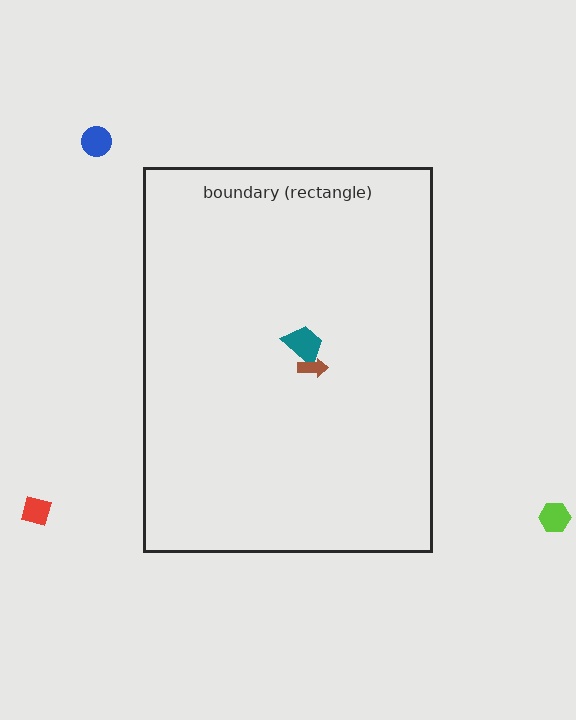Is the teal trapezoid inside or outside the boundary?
Inside.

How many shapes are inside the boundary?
2 inside, 3 outside.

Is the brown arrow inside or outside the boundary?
Inside.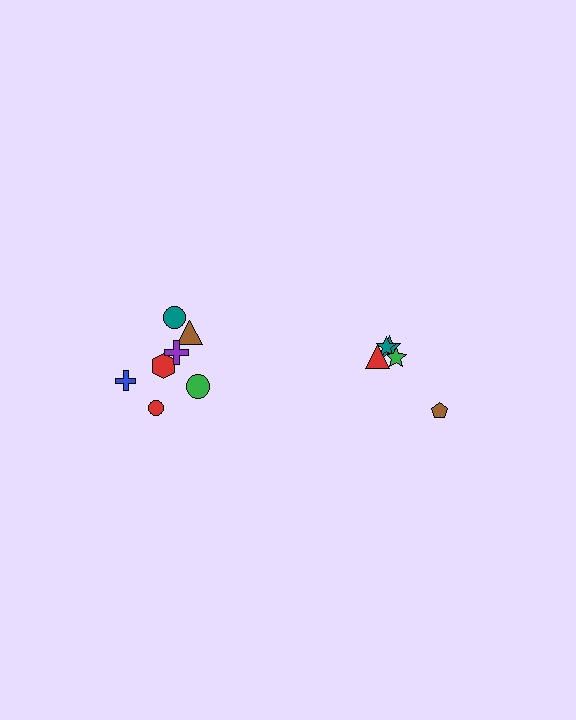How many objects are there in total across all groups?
There are 12 objects.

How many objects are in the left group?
There are 7 objects.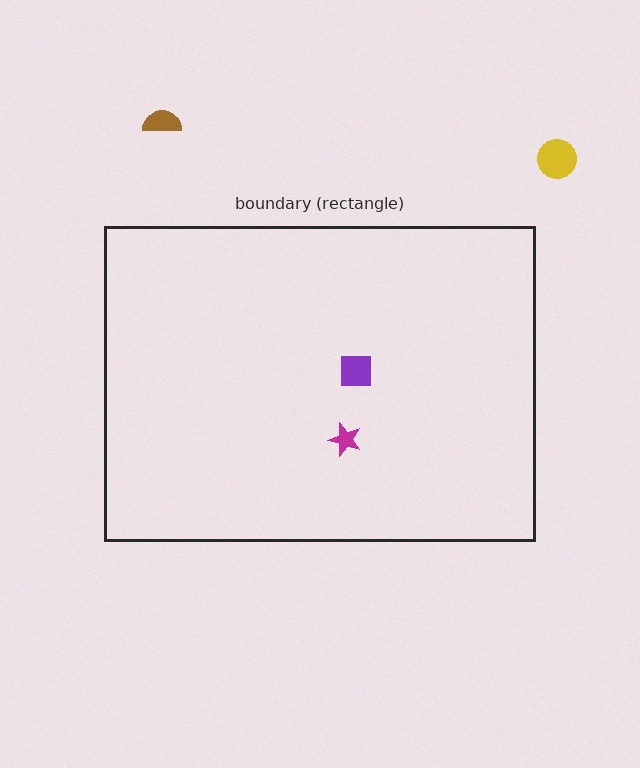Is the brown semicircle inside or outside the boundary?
Outside.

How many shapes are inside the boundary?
2 inside, 2 outside.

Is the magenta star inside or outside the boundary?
Inside.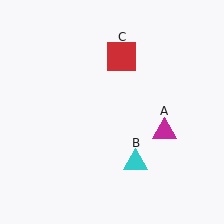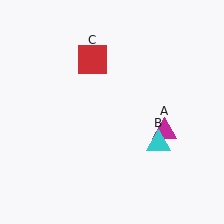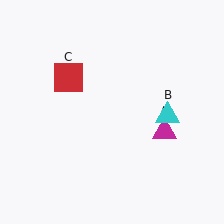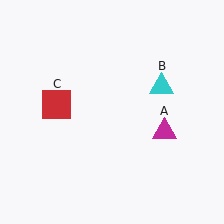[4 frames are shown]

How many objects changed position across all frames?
2 objects changed position: cyan triangle (object B), red square (object C).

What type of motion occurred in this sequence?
The cyan triangle (object B), red square (object C) rotated counterclockwise around the center of the scene.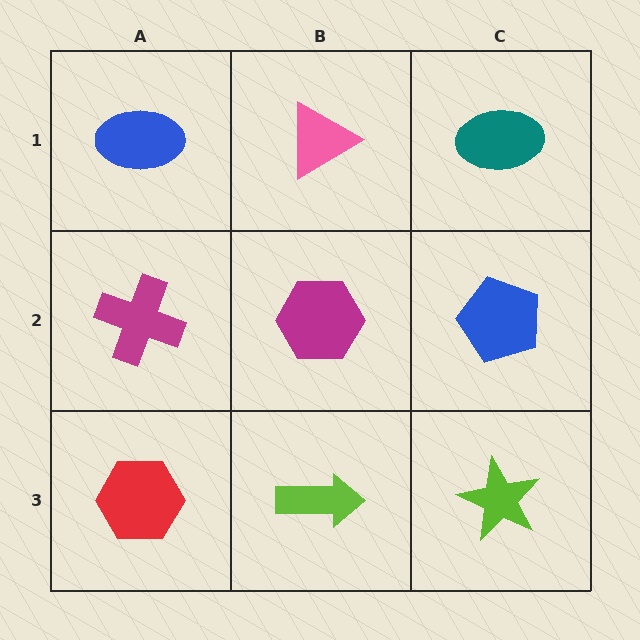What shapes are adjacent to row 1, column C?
A blue pentagon (row 2, column C), a pink triangle (row 1, column B).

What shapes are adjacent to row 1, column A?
A magenta cross (row 2, column A), a pink triangle (row 1, column B).